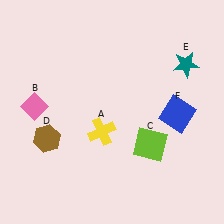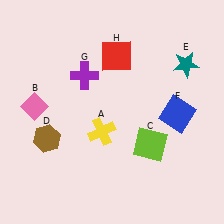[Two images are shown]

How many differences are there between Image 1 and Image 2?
There are 2 differences between the two images.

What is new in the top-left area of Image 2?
A purple cross (G) was added in the top-left area of Image 2.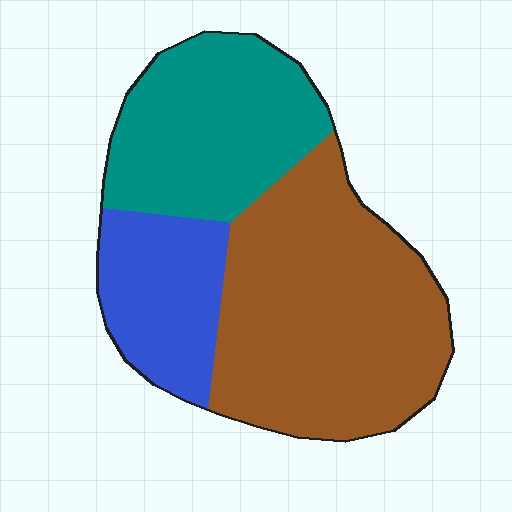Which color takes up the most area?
Brown, at roughly 50%.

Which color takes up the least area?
Blue, at roughly 20%.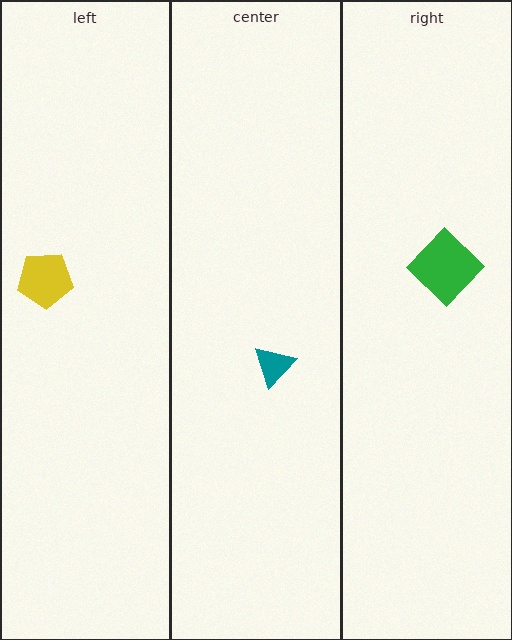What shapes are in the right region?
The green diamond.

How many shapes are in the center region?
1.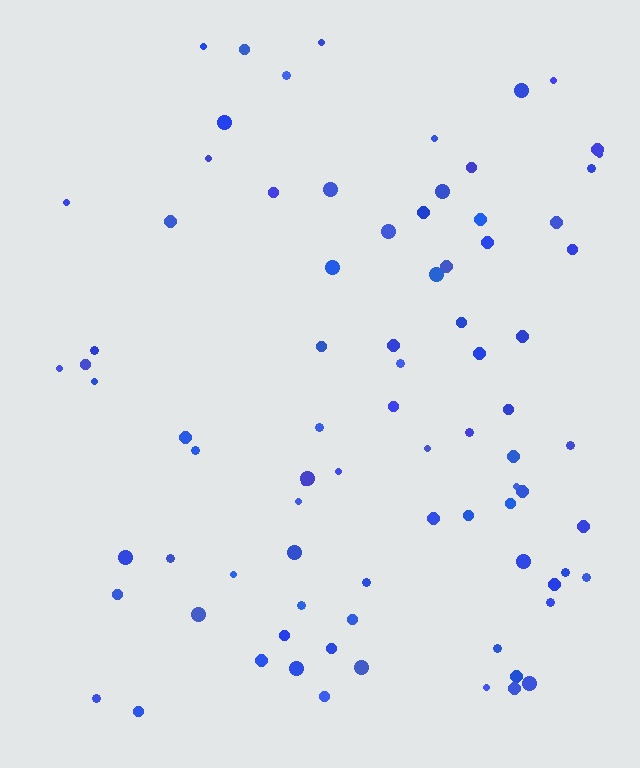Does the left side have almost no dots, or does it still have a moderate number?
Still a moderate number, just noticeably fewer than the right.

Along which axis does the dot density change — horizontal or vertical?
Horizontal.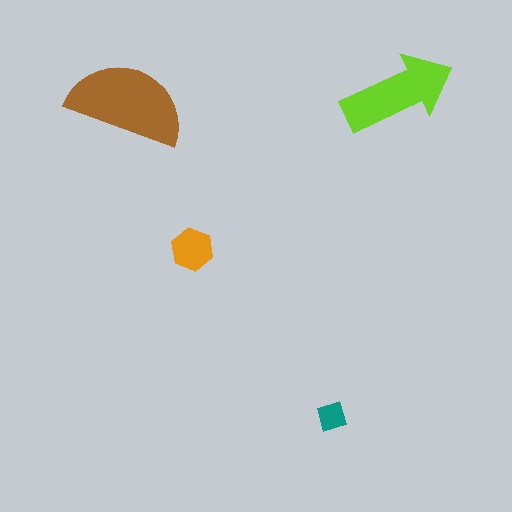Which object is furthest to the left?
The brown semicircle is leftmost.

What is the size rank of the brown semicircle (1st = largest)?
1st.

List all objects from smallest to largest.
The teal diamond, the orange hexagon, the lime arrow, the brown semicircle.